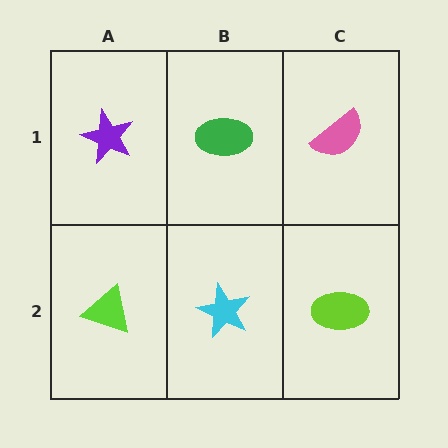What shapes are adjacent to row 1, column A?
A lime triangle (row 2, column A), a green ellipse (row 1, column B).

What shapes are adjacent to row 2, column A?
A purple star (row 1, column A), a cyan star (row 2, column B).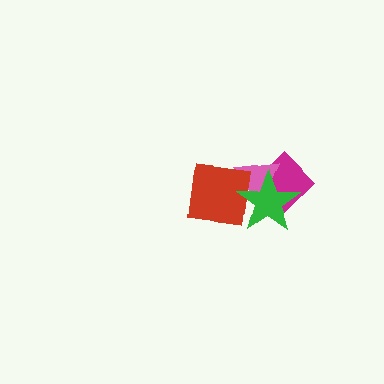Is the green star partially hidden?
No, no other shape covers it.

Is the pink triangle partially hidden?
Yes, it is partially covered by another shape.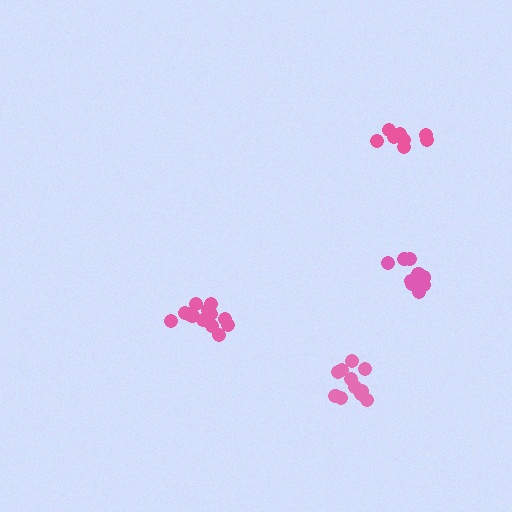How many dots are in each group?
Group 1: 9 dots, Group 2: 14 dots, Group 3: 11 dots, Group 4: 9 dots (43 total).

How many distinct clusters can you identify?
There are 4 distinct clusters.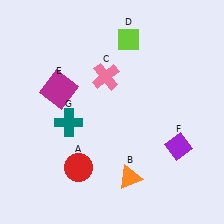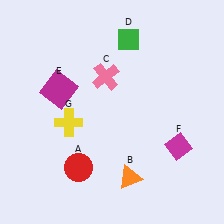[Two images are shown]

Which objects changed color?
D changed from lime to green. F changed from purple to magenta. G changed from teal to yellow.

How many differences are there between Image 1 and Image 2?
There are 3 differences between the two images.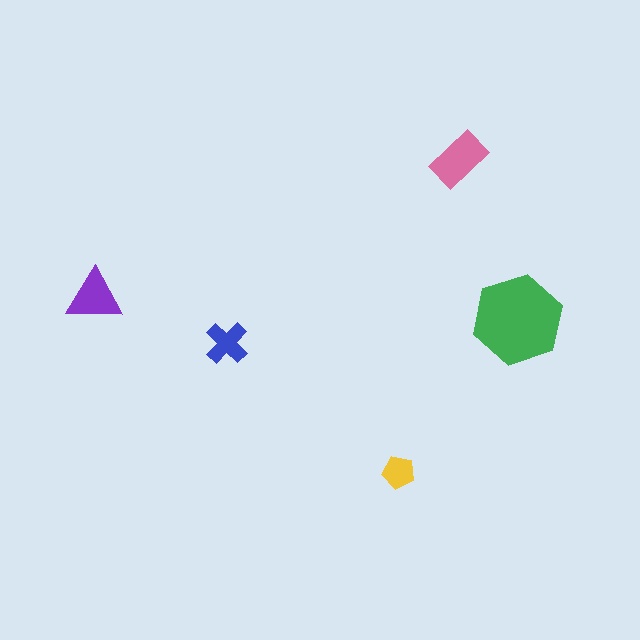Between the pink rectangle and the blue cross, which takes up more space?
The pink rectangle.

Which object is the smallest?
The yellow pentagon.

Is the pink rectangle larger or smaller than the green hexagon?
Smaller.